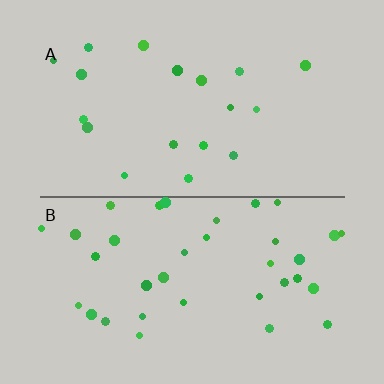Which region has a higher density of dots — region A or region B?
B (the bottom).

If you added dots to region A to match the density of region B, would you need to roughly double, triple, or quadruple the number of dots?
Approximately double.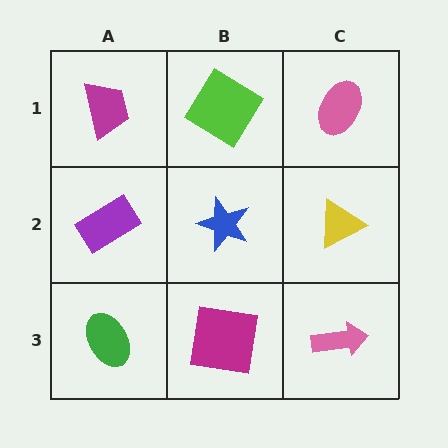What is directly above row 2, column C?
A pink ellipse.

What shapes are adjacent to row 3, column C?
A yellow triangle (row 2, column C), a magenta square (row 3, column B).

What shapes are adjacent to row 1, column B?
A blue star (row 2, column B), a magenta trapezoid (row 1, column A), a pink ellipse (row 1, column C).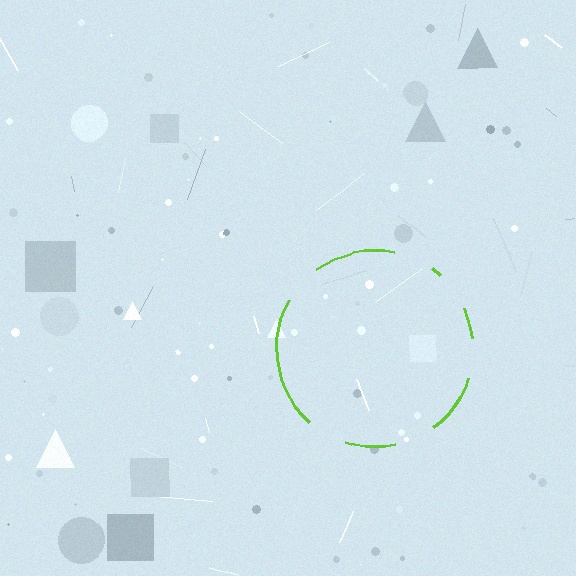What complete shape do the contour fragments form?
The contour fragments form a circle.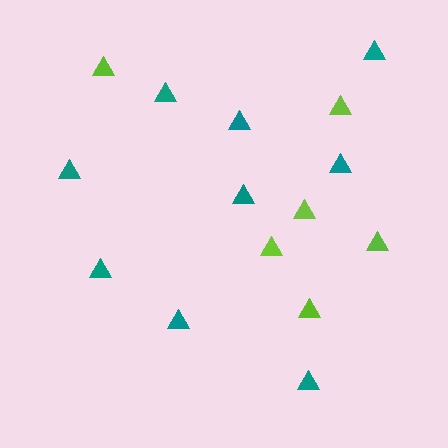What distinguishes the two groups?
There are 2 groups: one group of teal triangles (9) and one group of lime triangles (6).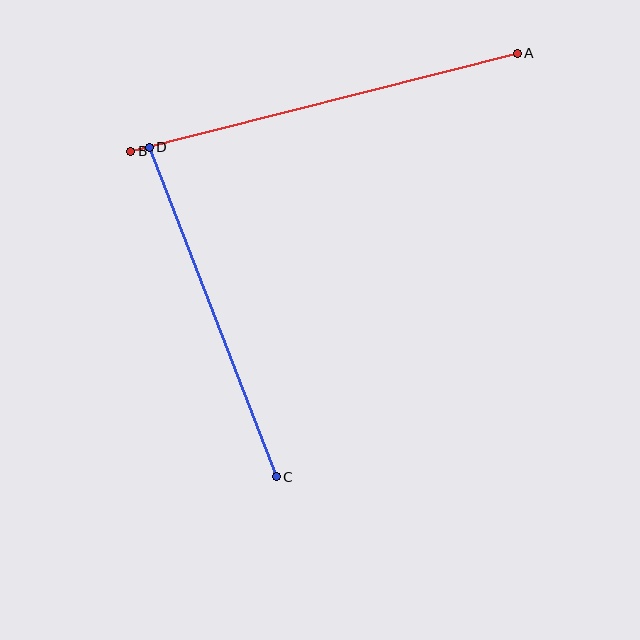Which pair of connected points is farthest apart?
Points A and B are farthest apart.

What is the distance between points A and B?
The distance is approximately 399 pixels.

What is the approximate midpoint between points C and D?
The midpoint is at approximately (213, 312) pixels.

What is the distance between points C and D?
The distance is approximately 353 pixels.